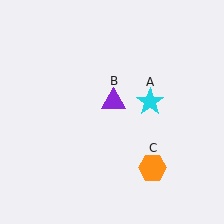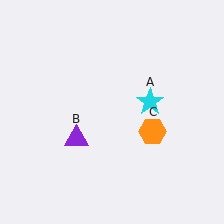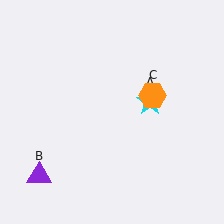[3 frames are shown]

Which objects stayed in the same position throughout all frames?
Cyan star (object A) remained stationary.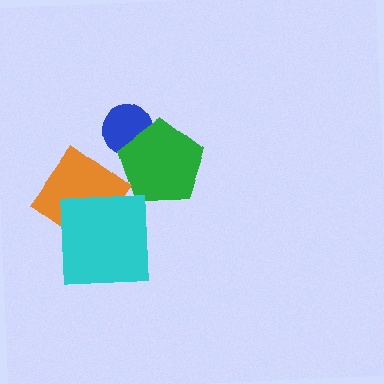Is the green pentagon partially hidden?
No, no other shape covers it.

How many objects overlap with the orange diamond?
1 object overlaps with the orange diamond.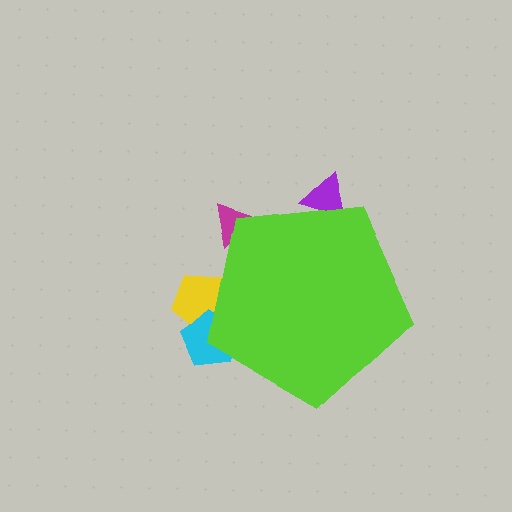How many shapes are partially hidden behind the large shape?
4 shapes are partially hidden.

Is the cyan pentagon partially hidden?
Yes, the cyan pentagon is partially hidden behind the lime pentagon.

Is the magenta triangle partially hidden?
Yes, the magenta triangle is partially hidden behind the lime pentagon.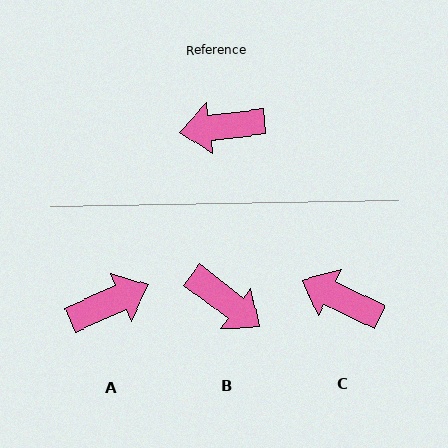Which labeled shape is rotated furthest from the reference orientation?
A, about 163 degrees away.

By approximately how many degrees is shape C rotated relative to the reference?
Approximately 33 degrees clockwise.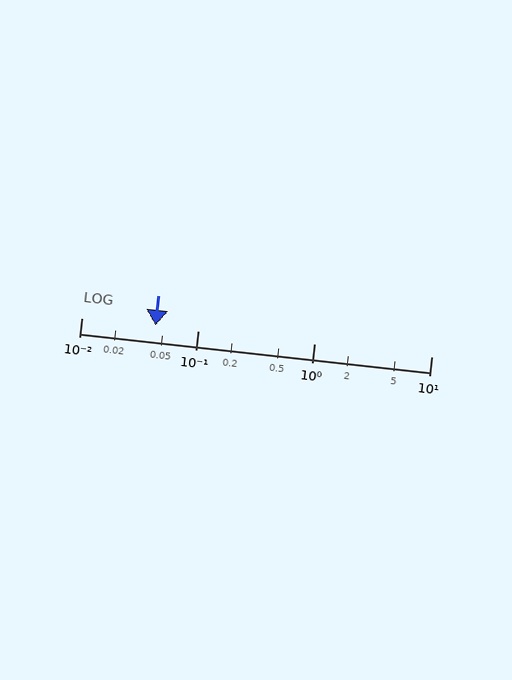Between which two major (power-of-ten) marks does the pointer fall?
The pointer is between 0.01 and 0.1.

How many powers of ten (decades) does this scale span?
The scale spans 3 decades, from 0.01 to 10.